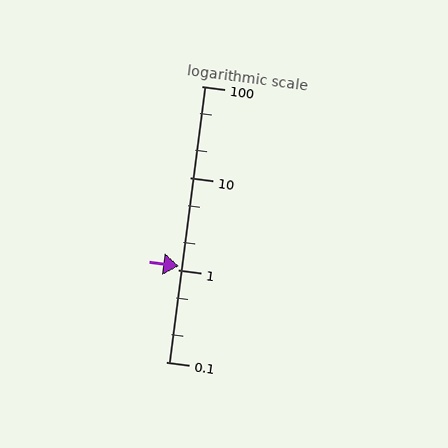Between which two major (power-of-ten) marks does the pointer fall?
The pointer is between 1 and 10.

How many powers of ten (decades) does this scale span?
The scale spans 3 decades, from 0.1 to 100.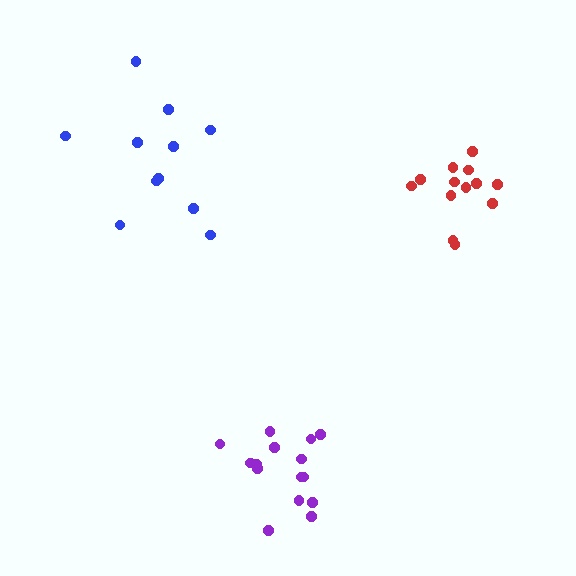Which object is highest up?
The blue cluster is topmost.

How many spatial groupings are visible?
There are 3 spatial groupings.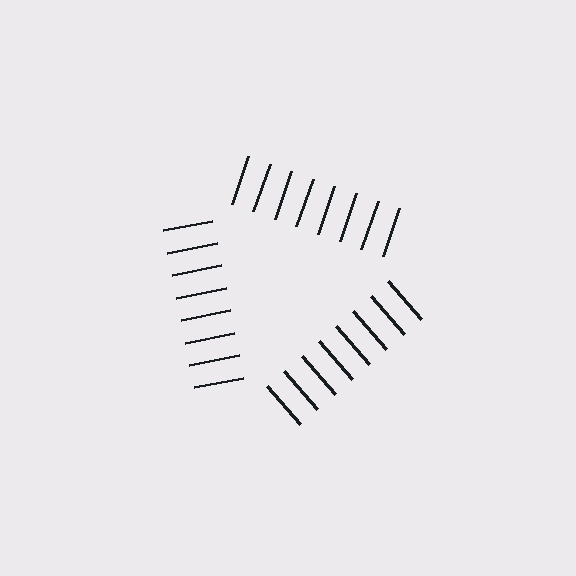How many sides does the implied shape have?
3 sides — the line-ends trace a triangle.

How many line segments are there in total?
24 — 8 along each of the 3 edges.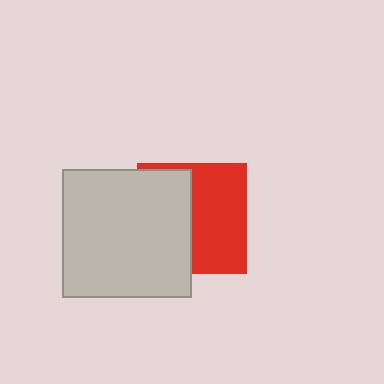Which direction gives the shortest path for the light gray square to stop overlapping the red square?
Moving left gives the shortest separation.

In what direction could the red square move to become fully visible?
The red square could move right. That would shift it out from behind the light gray square entirely.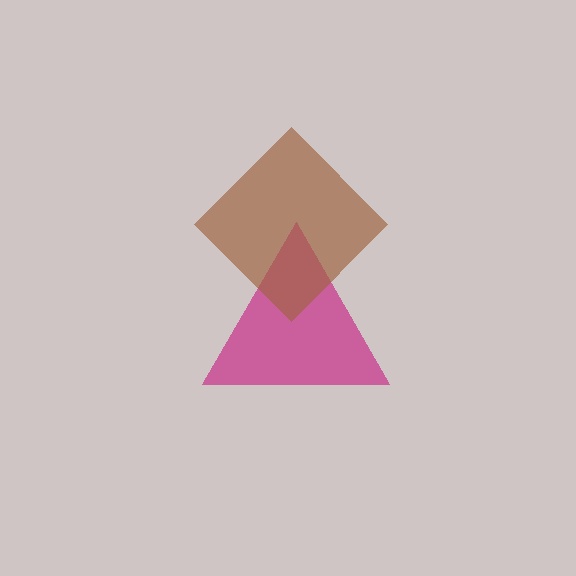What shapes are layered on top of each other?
The layered shapes are: a magenta triangle, a brown diamond.